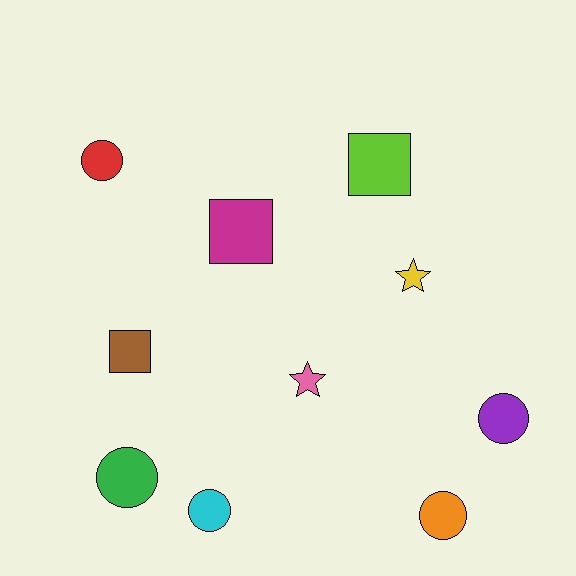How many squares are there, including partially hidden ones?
There are 3 squares.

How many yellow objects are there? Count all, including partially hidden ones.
There is 1 yellow object.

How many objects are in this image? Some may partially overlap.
There are 10 objects.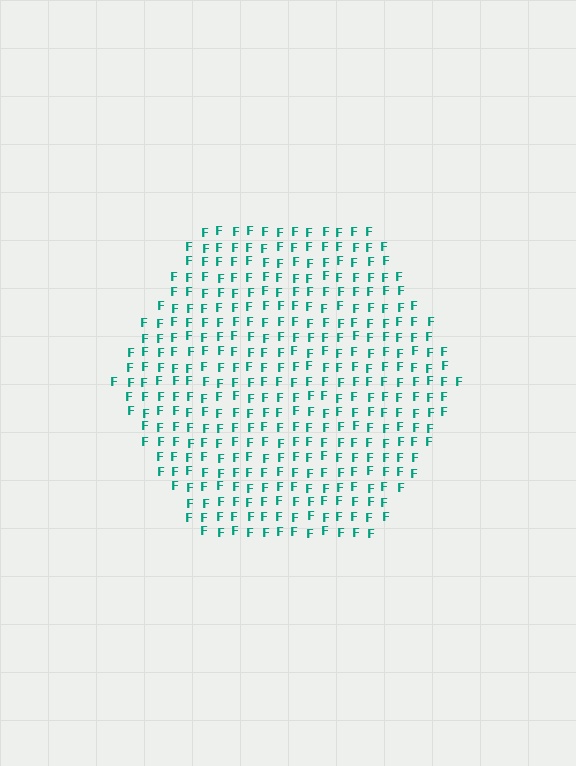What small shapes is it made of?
It is made of small letter F's.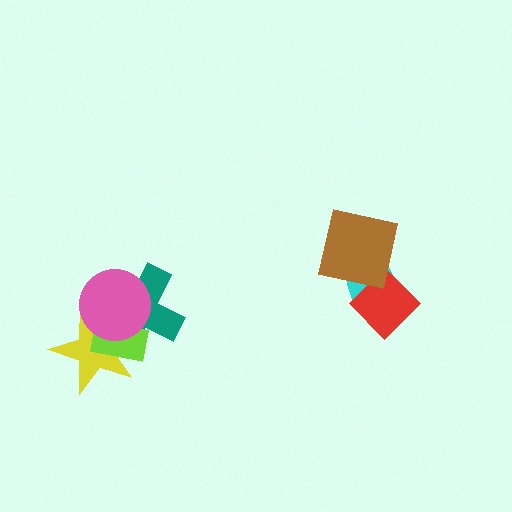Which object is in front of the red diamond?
The brown square is in front of the red diamond.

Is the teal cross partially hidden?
Yes, it is partially covered by another shape.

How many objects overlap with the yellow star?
3 objects overlap with the yellow star.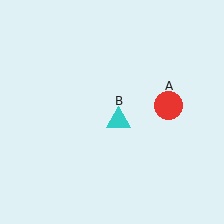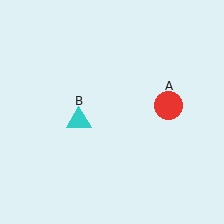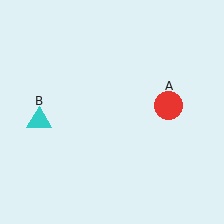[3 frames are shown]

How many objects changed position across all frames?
1 object changed position: cyan triangle (object B).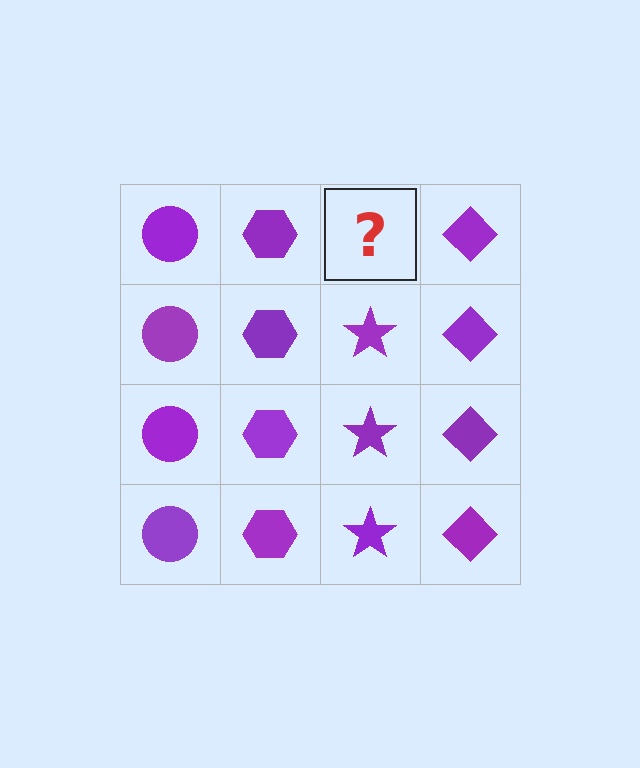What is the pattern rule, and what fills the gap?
The rule is that each column has a consistent shape. The gap should be filled with a purple star.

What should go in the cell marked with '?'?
The missing cell should contain a purple star.